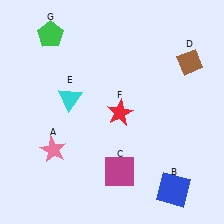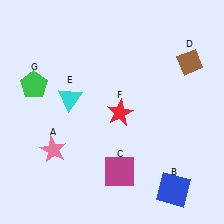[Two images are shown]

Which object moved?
The green pentagon (G) moved down.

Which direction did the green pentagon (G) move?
The green pentagon (G) moved down.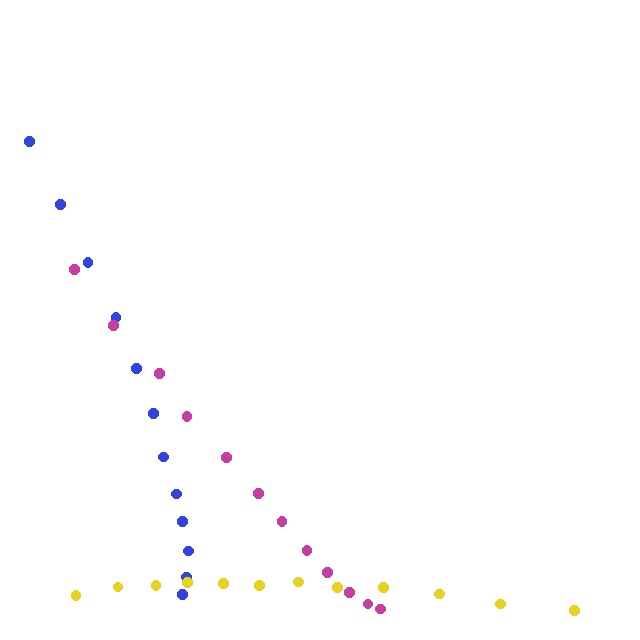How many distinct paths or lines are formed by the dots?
There are 3 distinct paths.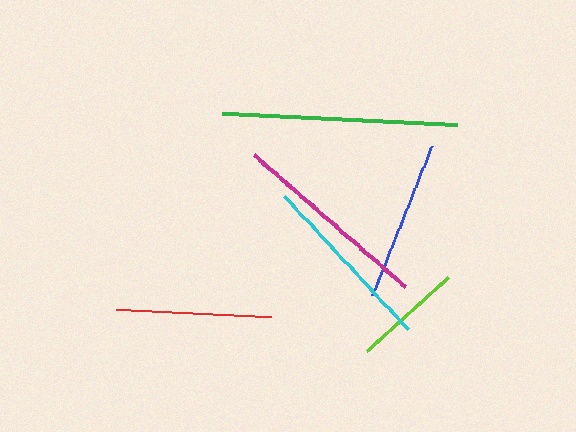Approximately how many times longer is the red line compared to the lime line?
The red line is approximately 1.4 times the length of the lime line.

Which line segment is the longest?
The green line is the longest at approximately 235 pixels.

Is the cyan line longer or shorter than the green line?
The green line is longer than the cyan line.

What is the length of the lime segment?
The lime segment is approximately 110 pixels long.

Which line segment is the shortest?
The lime line is the shortest at approximately 110 pixels.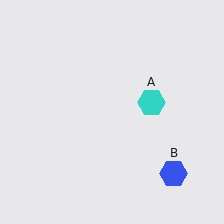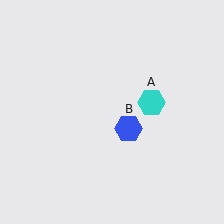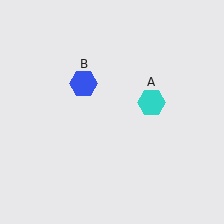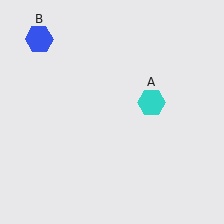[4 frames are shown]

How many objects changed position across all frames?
1 object changed position: blue hexagon (object B).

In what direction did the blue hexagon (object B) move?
The blue hexagon (object B) moved up and to the left.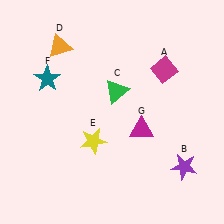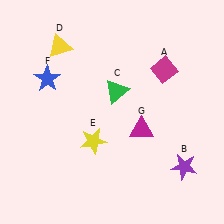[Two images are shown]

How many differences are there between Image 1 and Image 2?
There are 2 differences between the two images.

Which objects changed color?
D changed from orange to yellow. F changed from teal to blue.